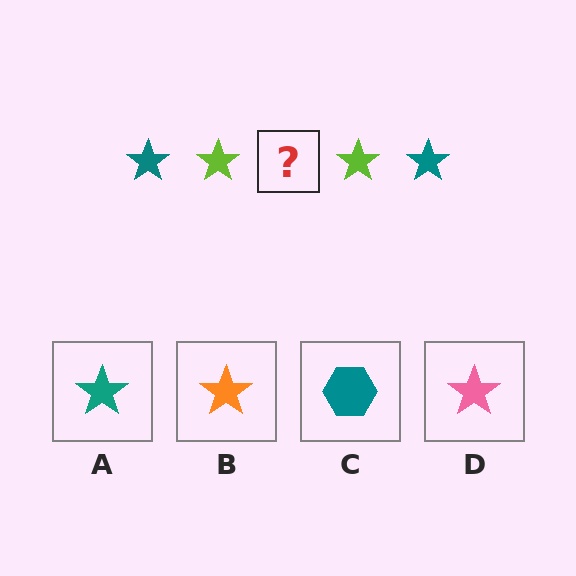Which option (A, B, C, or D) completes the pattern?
A.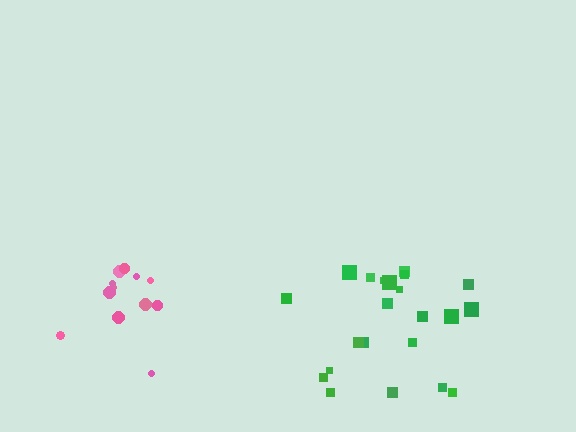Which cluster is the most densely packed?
Pink.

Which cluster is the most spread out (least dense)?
Green.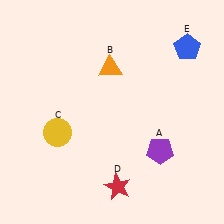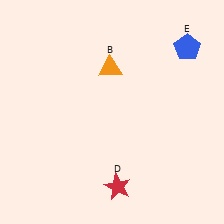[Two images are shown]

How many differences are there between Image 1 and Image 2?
There are 2 differences between the two images.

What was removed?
The yellow circle (C), the purple pentagon (A) were removed in Image 2.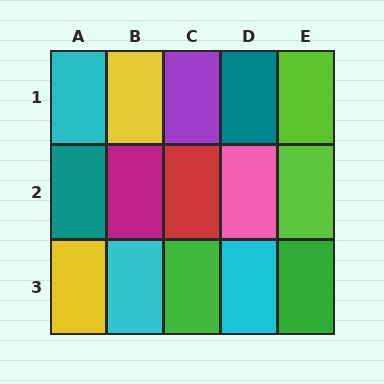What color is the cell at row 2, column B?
Magenta.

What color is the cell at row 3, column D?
Cyan.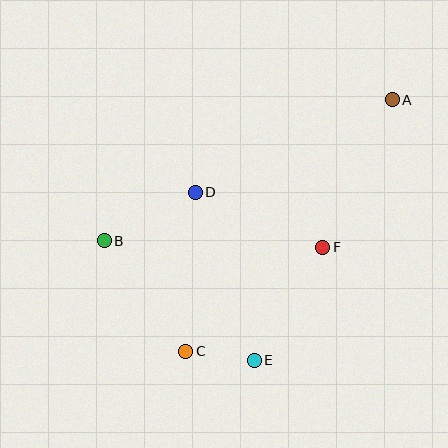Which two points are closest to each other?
Points C and E are closest to each other.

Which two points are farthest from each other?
Points A and C are farthest from each other.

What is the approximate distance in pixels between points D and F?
The distance between D and F is approximately 139 pixels.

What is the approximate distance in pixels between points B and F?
The distance between B and F is approximately 219 pixels.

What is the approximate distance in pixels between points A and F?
The distance between A and F is approximately 163 pixels.